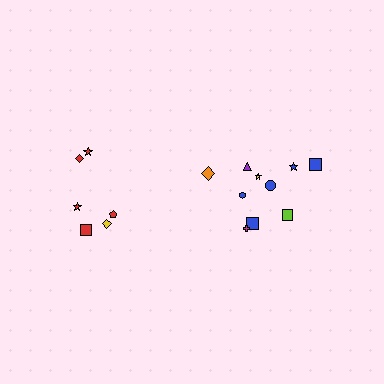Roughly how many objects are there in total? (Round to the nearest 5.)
Roughly 15 objects in total.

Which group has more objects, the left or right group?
The right group.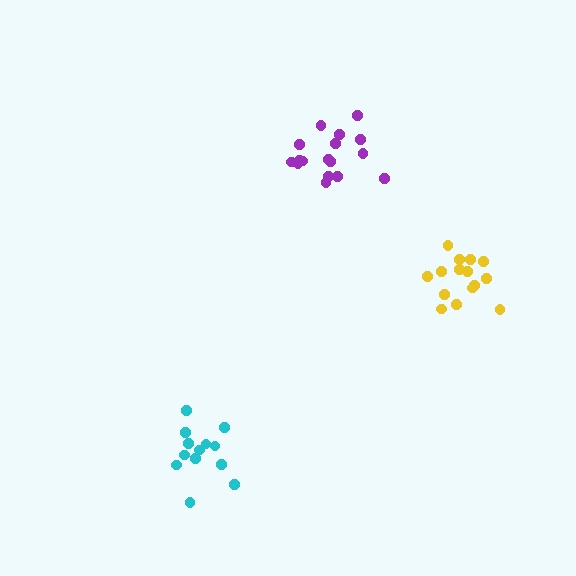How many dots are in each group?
Group 1: 13 dots, Group 2: 15 dots, Group 3: 17 dots (45 total).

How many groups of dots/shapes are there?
There are 3 groups.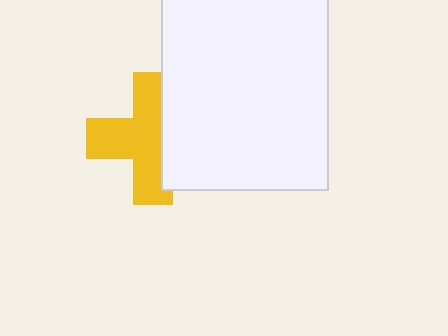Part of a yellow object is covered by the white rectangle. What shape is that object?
It is a cross.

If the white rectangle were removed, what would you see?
You would see the complete yellow cross.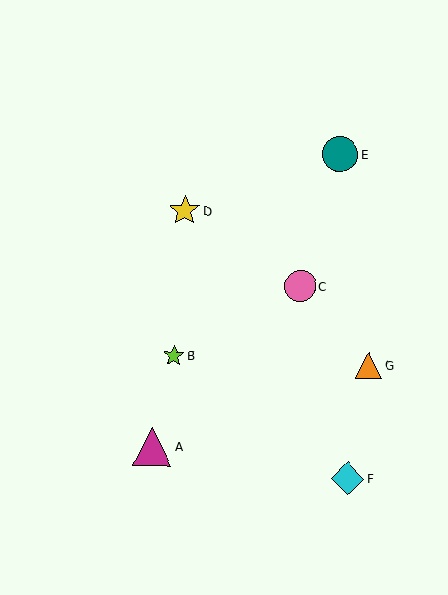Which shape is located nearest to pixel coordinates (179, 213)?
The yellow star (labeled D) at (185, 210) is nearest to that location.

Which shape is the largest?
The magenta triangle (labeled A) is the largest.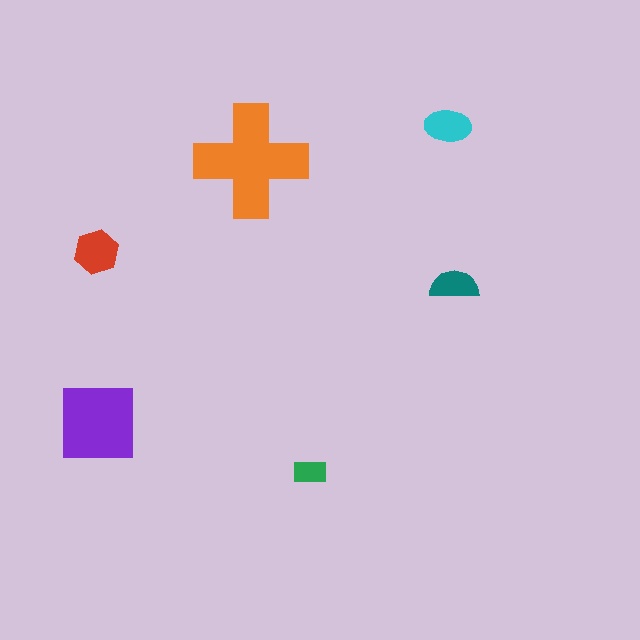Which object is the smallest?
The green rectangle.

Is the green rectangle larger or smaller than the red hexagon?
Smaller.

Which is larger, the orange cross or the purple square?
The orange cross.